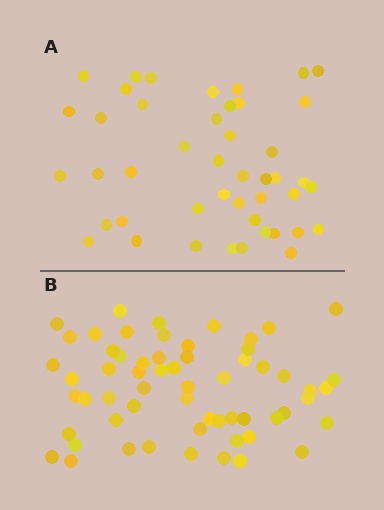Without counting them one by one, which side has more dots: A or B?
Region B (the bottom region) has more dots.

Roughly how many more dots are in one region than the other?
Region B has approximately 15 more dots than region A.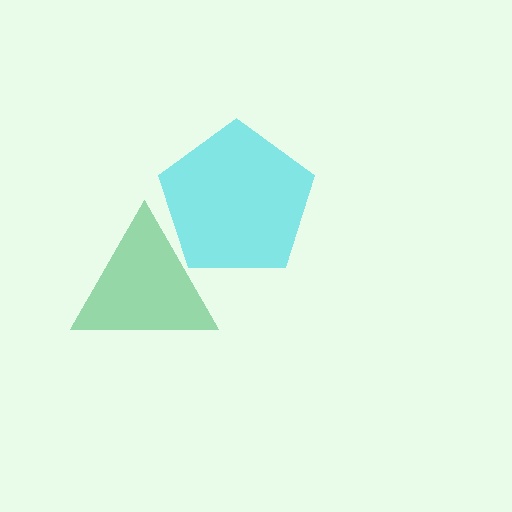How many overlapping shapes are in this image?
There are 2 overlapping shapes in the image.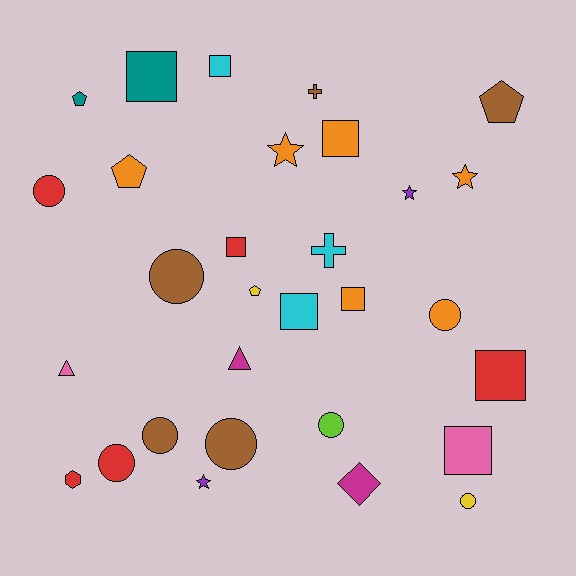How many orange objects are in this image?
There are 6 orange objects.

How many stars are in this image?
There are 4 stars.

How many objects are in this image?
There are 30 objects.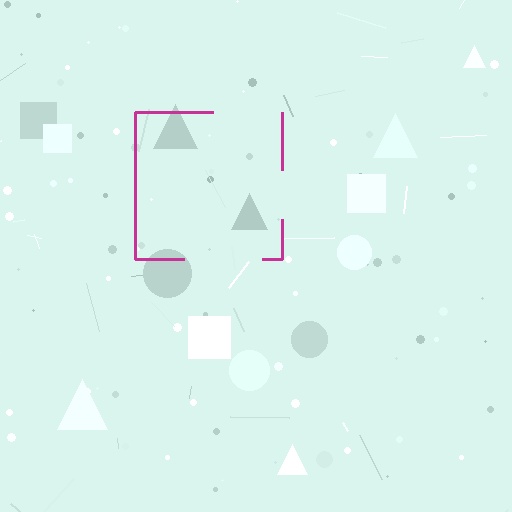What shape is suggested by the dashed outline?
The dashed outline suggests a square.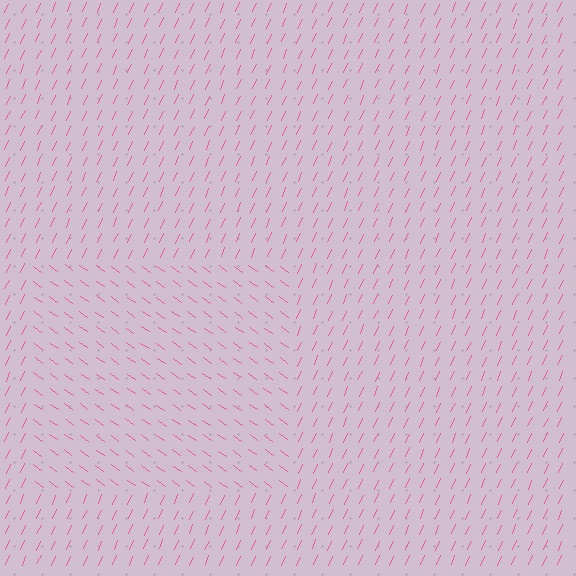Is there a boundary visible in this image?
Yes, there is a texture boundary formed by a change in line orientation.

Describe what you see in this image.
The image is filled with small pink line segments. A rectangle region in the image has lines oriented differently from the surrounding lines, creating a visible texture boundary.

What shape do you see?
I see a rectangle.